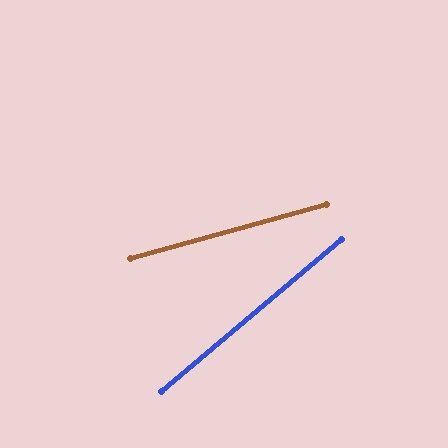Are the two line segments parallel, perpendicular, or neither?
Neither parallel nor perpendicular — they differ by about 25°.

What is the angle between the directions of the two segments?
Approximately 25 degrees.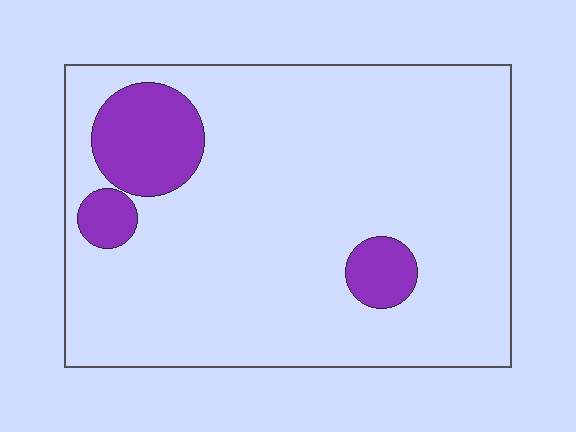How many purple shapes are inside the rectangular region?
3.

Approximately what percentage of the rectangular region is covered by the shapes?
Approximately 15%.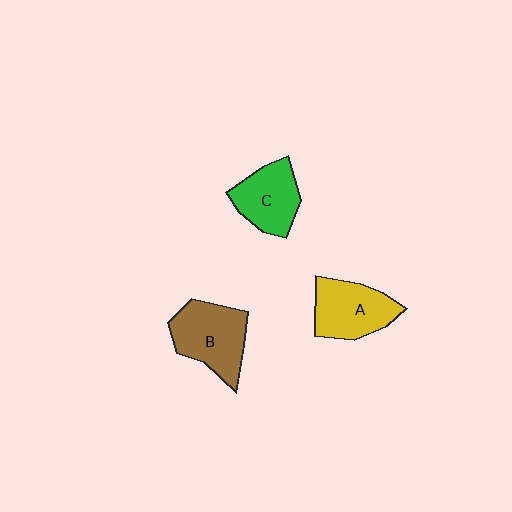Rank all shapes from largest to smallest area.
From largest to smallest: B (brown), A (yellow), C (green).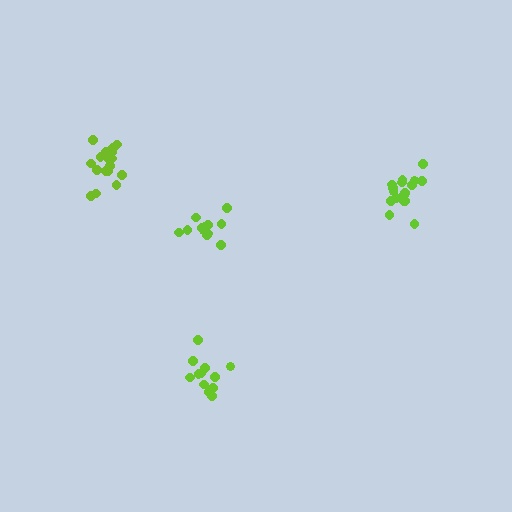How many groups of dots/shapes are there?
There are 4 groups.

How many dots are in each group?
Group 1: 17 dots, Group 2: 13 dots, Group 3: 12 dots, Group 4: 18 dots (60 total).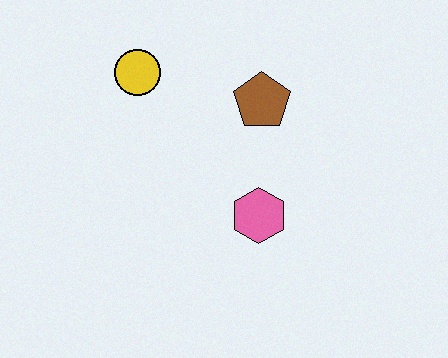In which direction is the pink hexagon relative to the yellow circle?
The pink hexagon is below the yellow circle.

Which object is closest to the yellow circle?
The brown pentagon is closest to the yellow circle.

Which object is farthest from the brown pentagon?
The yellow circle is farthest from the brown pentagon.